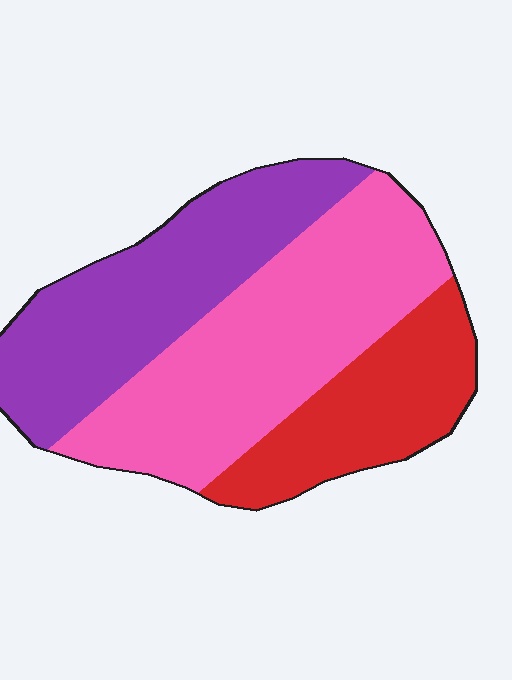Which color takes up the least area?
Red, at roughly 25%.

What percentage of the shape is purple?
Purple takes up about one third (1/3) of the shape.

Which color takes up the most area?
Pink, at roughly 45%.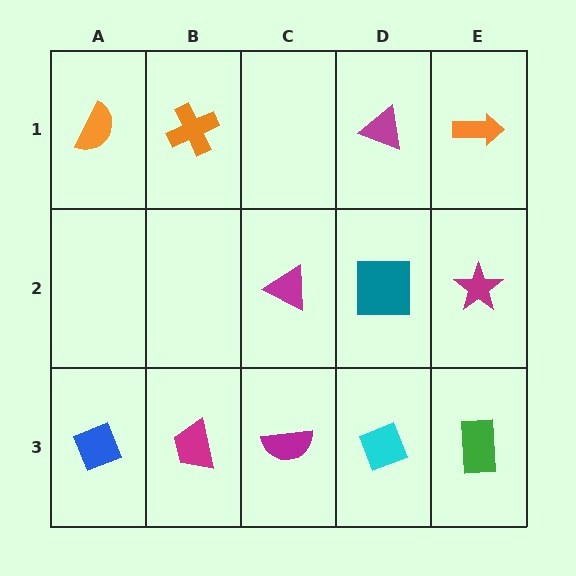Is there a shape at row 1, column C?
No, that cell is empty.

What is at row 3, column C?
A magenta semicircle.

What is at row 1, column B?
An orange cross.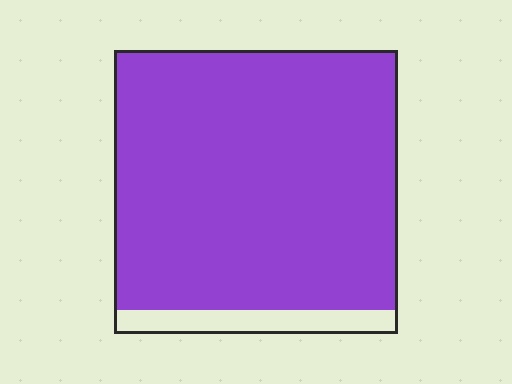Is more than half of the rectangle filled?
Yes.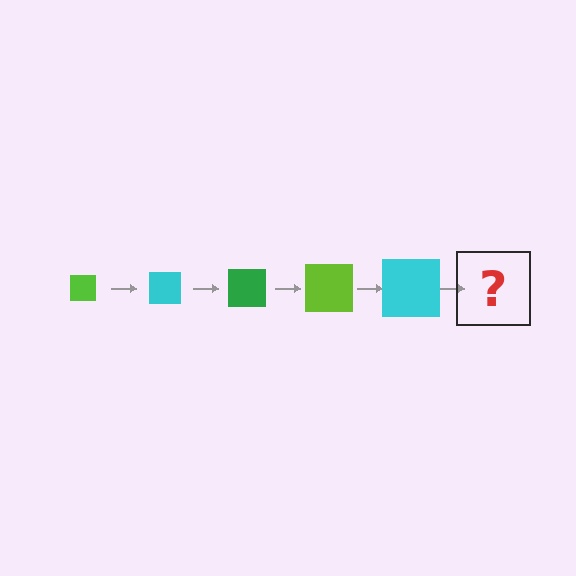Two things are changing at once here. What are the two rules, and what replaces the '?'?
The two rules are that the square grows larger each step and the color cycles through lime, cyan, and green. The '?' should be a green square, larger than the previous one.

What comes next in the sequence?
The next element should be a green square, larger than the previous one.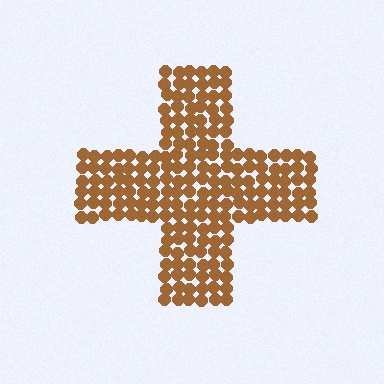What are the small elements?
The small elements are circles.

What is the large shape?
The large shape is a cross.